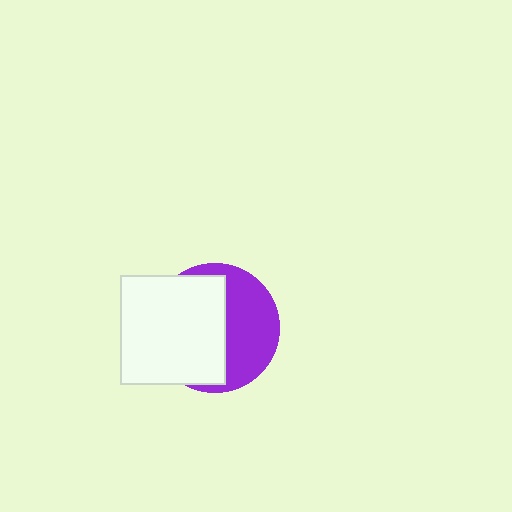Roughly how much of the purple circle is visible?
A small part of it is visible (roughly 45%).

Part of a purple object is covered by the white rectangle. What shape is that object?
It is a circle.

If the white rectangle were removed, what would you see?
You would see the complete purple circle.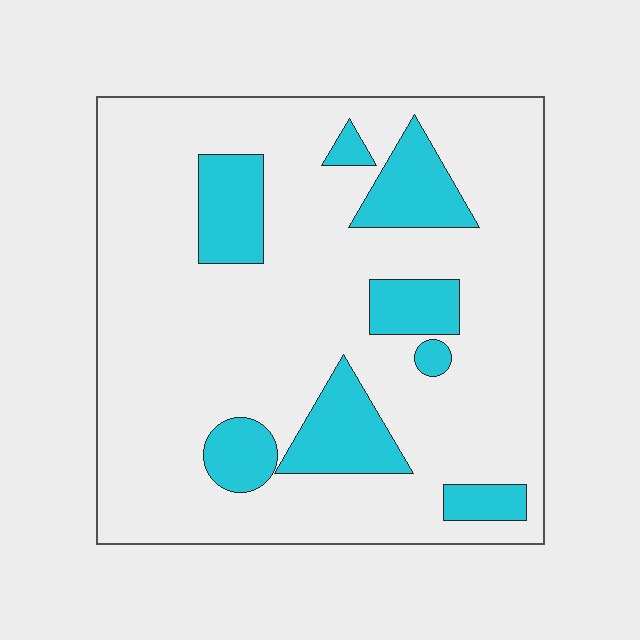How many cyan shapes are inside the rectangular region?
8.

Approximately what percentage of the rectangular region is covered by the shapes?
Approximately 20%.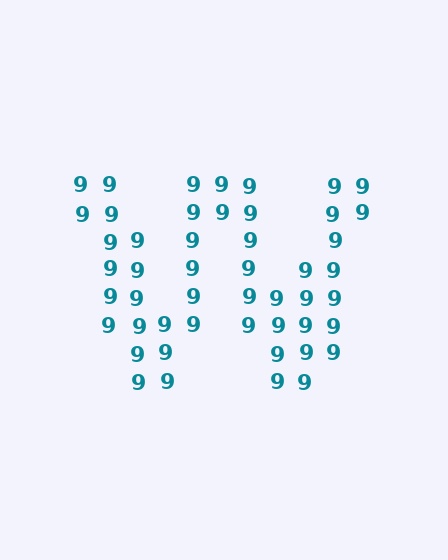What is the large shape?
The large shape is the letter W.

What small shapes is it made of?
It is made of small digit 9's.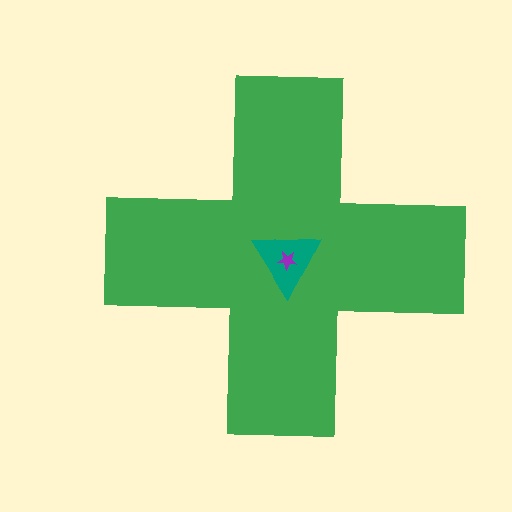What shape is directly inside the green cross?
The teal triangle.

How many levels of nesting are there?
3.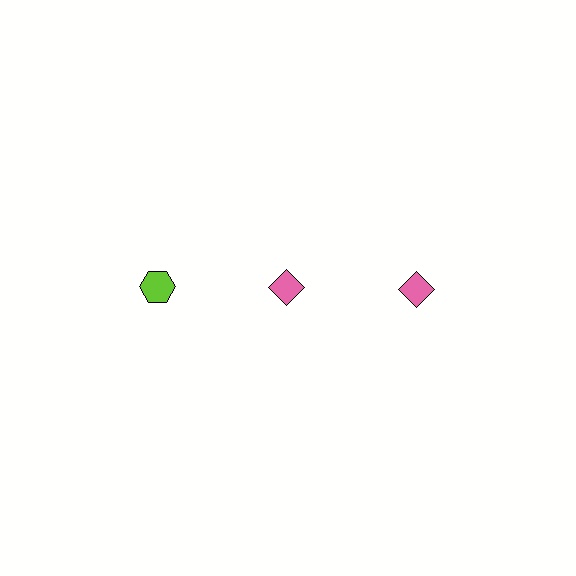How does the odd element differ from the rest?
It differs in both color (lime instead of pink) and shape (hexagon instead of diamond).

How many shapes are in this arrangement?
There are 3 shapes arranged in a grid pattern.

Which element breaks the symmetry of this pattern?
The lime hexagon in the top row, leftmost column breaks the symmetry. All other shapes are pink diamonds.